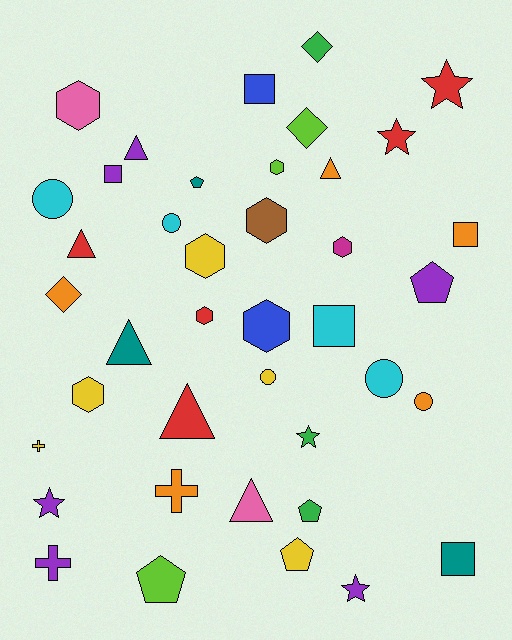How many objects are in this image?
There are 40 objects.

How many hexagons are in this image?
There are 8 hexagons.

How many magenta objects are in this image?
There is 1 magenta object.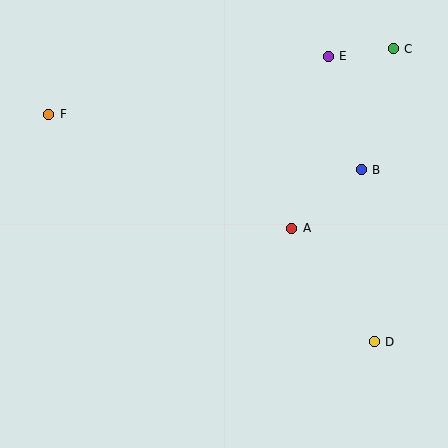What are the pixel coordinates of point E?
Point E is at (328, 56).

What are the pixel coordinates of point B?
Point B is at (361, 170).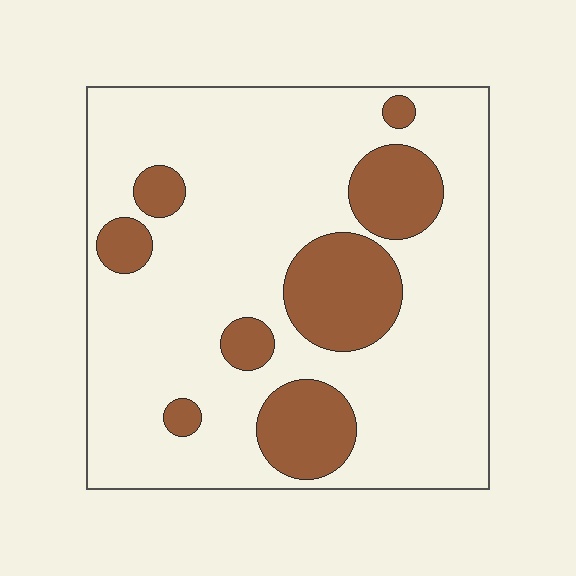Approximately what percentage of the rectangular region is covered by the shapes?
Approximately 20%.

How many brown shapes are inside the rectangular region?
8.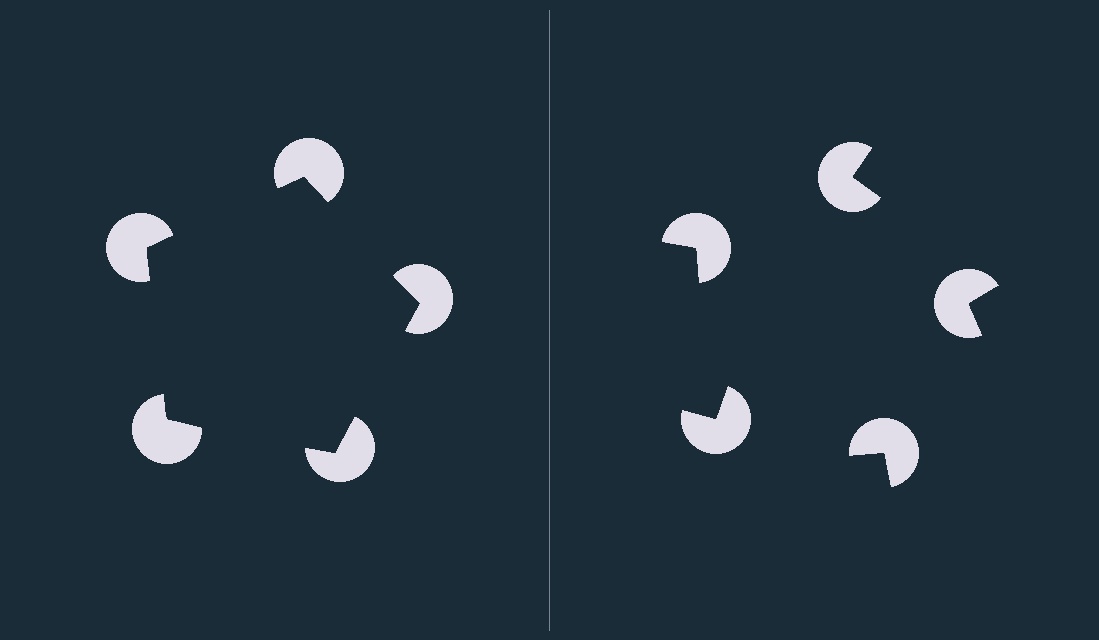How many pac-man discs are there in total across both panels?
10 — 5 on each side.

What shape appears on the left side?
An illusory pentagon.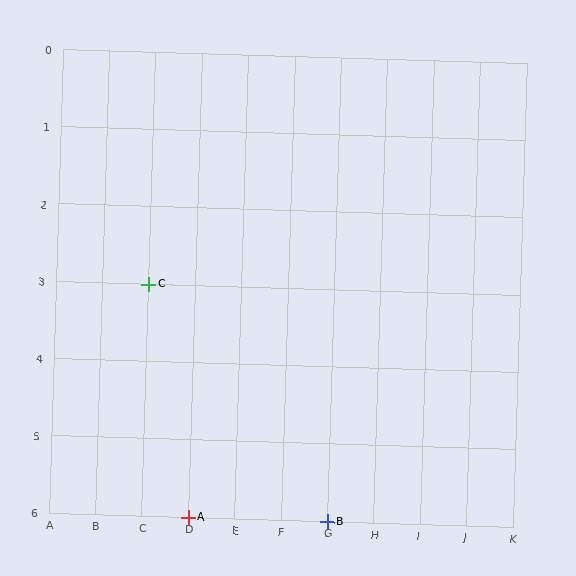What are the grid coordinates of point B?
Point B is at grid coordinates (G, 6).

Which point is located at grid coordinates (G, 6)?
Point B is at (G, 6).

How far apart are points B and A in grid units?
Points B and A are 3 columns apart.